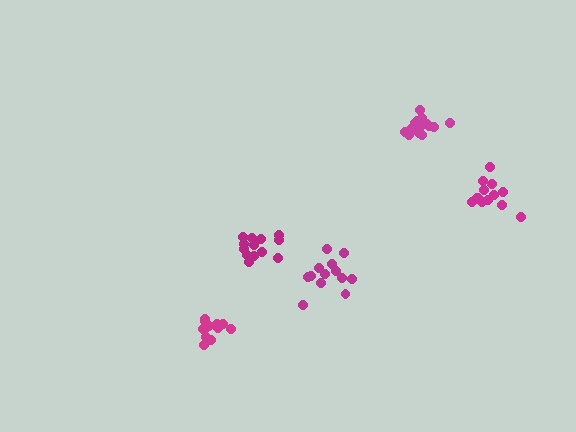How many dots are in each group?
Group 1: 15 dots, Group 2: 12 dots, Group 3: 14 dots, Group 4: 13 dots, Group 5: 13 dots (67 total).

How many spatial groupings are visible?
There are 5 spatial groupings.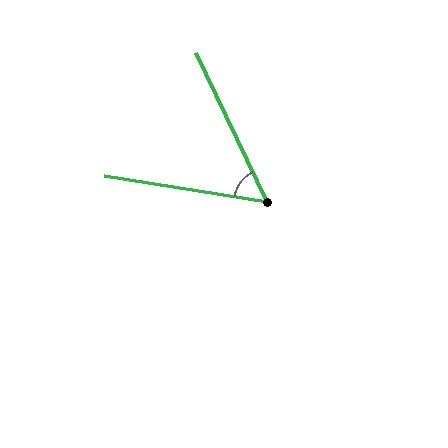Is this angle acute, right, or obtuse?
It is acute.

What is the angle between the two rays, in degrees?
Approximately 56 degrees.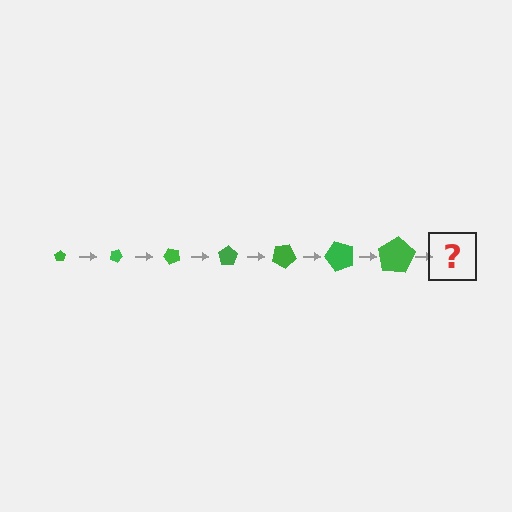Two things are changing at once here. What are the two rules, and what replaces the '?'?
The two rules are that the pentagon grows larger each step and it rotates 25 degrees each step. The '?' should be a pentagon, larger than the previous one and rotated 175 degrees from the start.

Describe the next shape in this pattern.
It should be a pentagon, larger than the previous one and rotated 175 degrees from the start.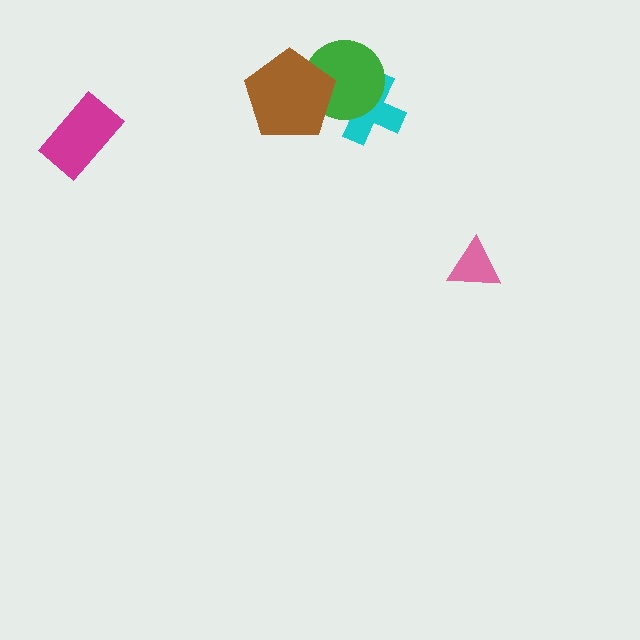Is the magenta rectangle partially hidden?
No, no other shape covers it.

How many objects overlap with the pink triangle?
0 objects overlap with the pink triangle.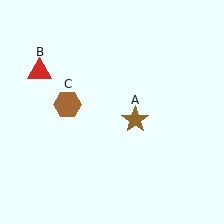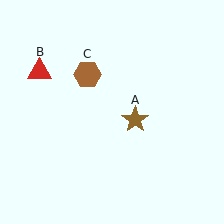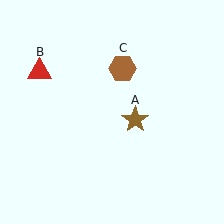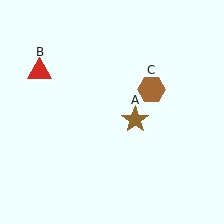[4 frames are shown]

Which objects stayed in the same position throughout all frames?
Brown star (object A) and red triangle (object B) remained stationary.